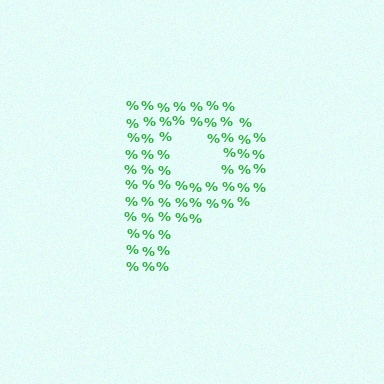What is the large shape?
The large shape is the letter P.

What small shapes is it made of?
It is made of small percent signs.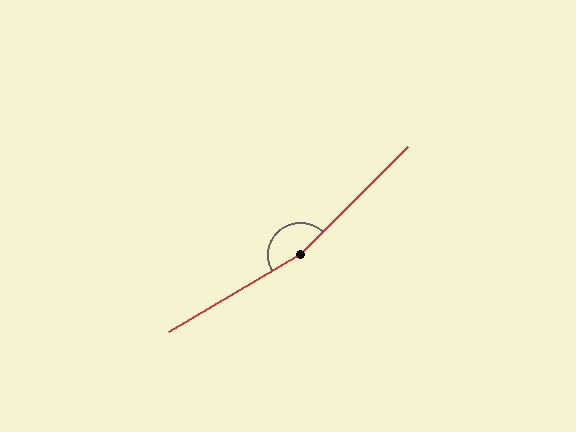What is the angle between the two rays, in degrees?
Approximately 166 degrees.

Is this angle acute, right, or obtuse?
It is obtuse.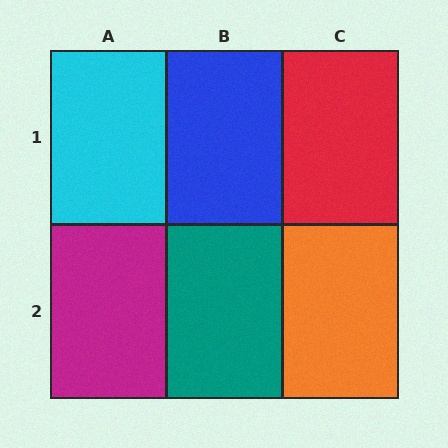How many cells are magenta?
1 cell is magenta.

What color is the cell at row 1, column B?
Blue.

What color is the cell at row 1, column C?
Red.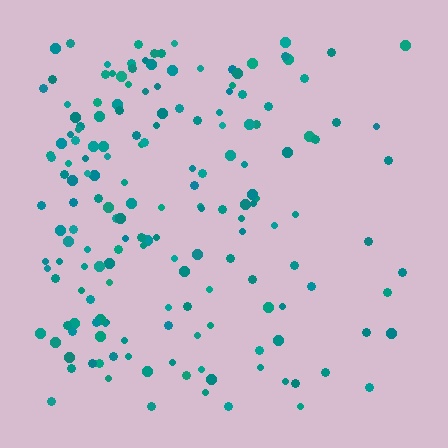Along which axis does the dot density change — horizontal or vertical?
Horizontal.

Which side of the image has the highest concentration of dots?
The left.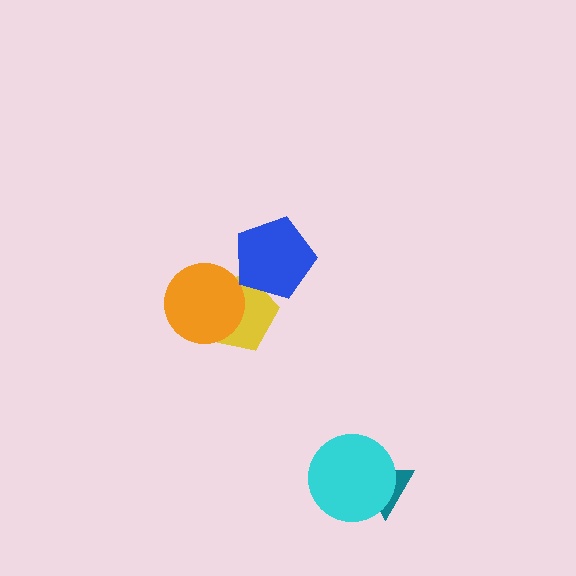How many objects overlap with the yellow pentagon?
2 objects overlap with the yellow pentagon.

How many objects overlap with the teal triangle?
1 object overlaps with the teal triangle.